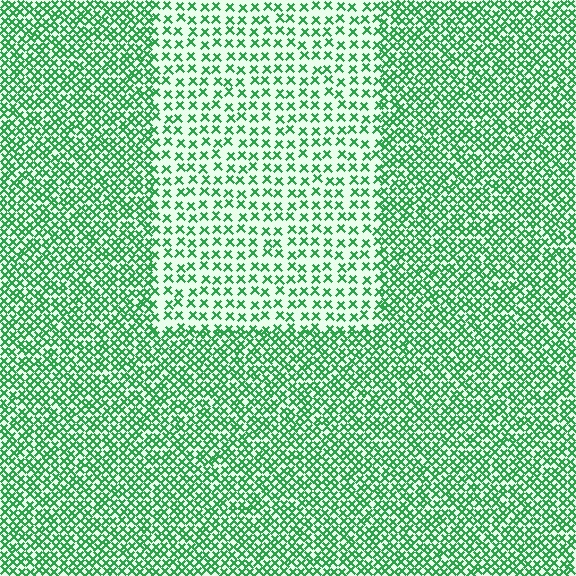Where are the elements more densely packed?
The elements are more densely packed outside the rectangle boundary.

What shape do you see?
I see a rectangle.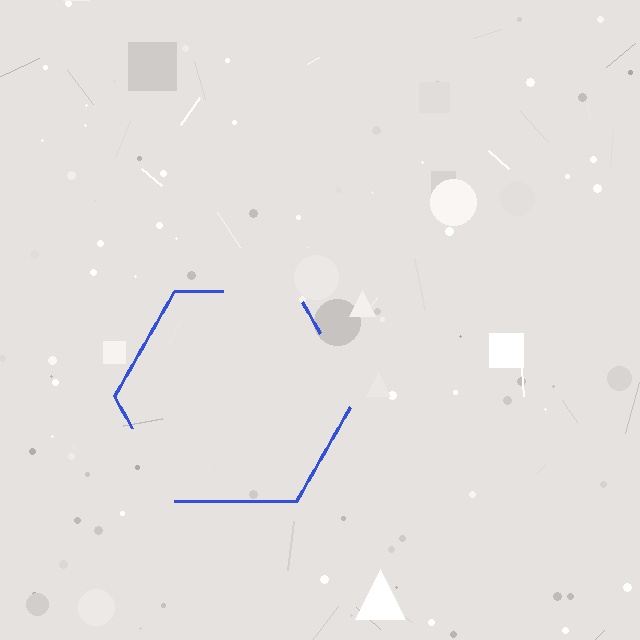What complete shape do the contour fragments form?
The contour fragments form a hexagon.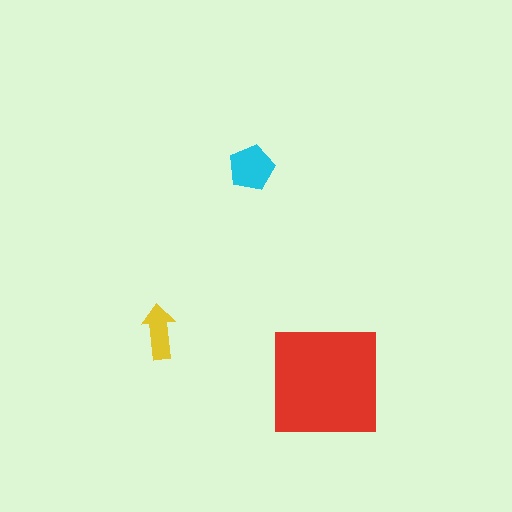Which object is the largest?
The red square.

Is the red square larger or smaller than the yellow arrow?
Larger.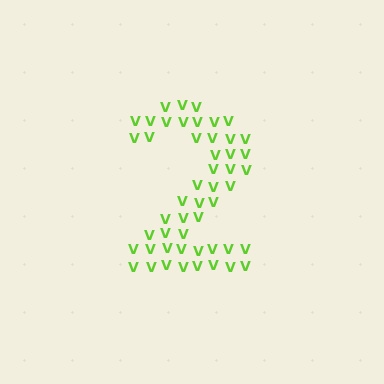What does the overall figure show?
The overall figure shows the digit 2.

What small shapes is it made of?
It is made of small letter V's.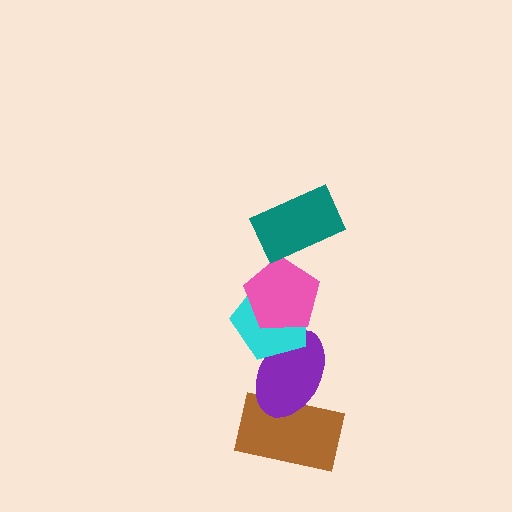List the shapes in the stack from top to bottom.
From top to bottom: the teal rectangle, the pink pentagon, the cyan pentagon, the purple ellipse, the brown rectangle.